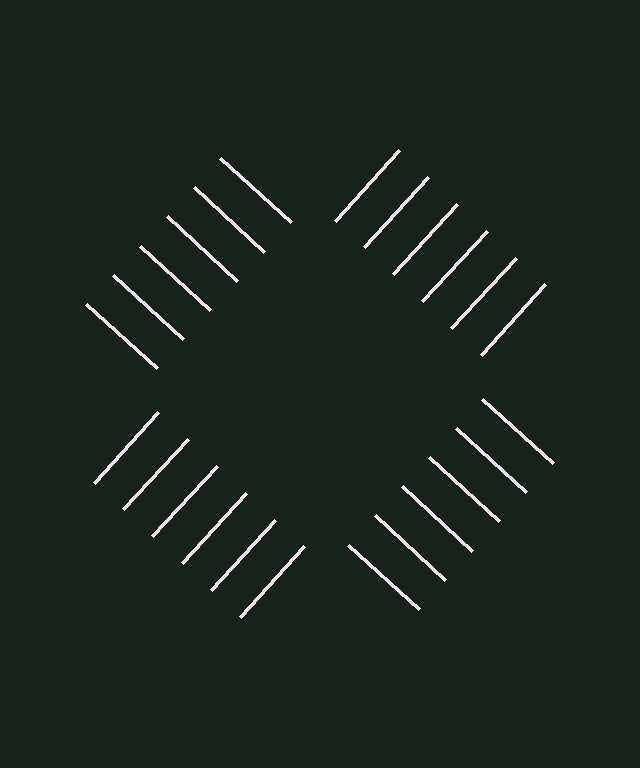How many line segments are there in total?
24 — 6 along each of the 4 edges.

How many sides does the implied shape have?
4 sides — the line-ends trace a square.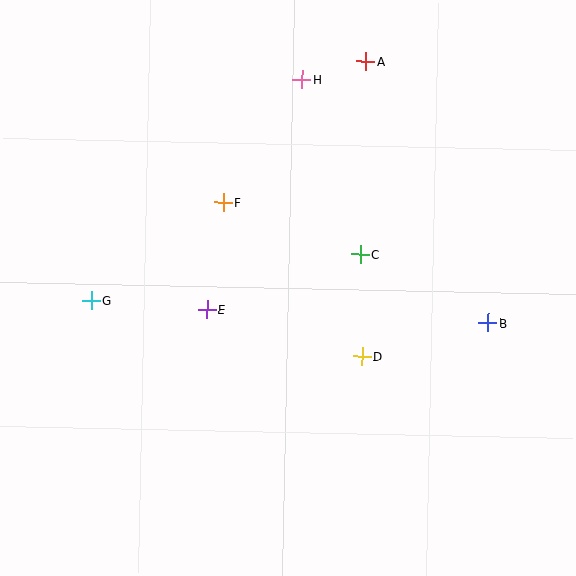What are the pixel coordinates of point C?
Point C is at (360, 254).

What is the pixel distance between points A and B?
The distance between A and B is 289 pixels.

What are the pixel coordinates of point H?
Point H is at (302, 79).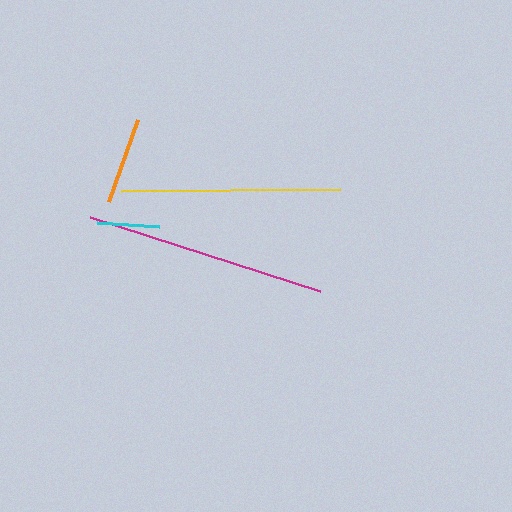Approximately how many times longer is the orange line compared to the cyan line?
The orange line is approximately 1.4 times the length of the cyan line.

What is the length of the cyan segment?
The cyan segment is approximately 62 pixels long.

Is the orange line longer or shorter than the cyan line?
The orange line is longer than the cyan line.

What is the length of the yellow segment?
The yellow segment is approximately 219 pixels long.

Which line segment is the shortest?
The cyan line is the shortest at approximately 62 pixels.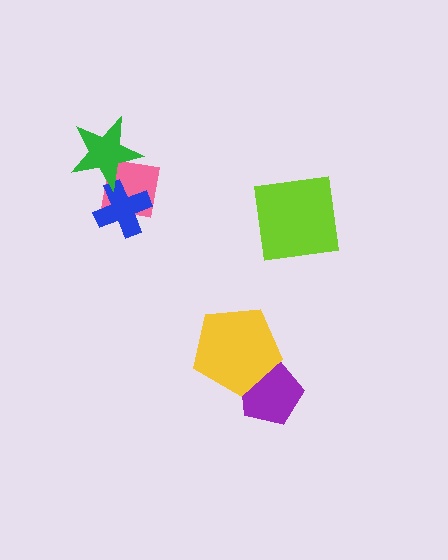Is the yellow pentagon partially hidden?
No, no other shape covers it.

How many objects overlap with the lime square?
0 objects overlap with the lime square.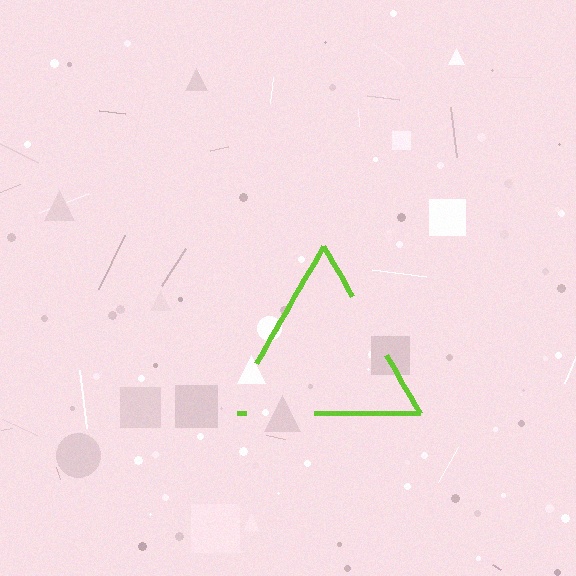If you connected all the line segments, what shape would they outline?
They would outline a triangle.